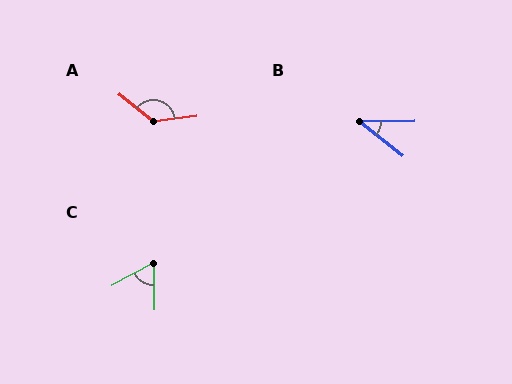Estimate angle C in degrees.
Approximately 62 degrees.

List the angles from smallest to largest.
B (39°), C (62°), A (134°).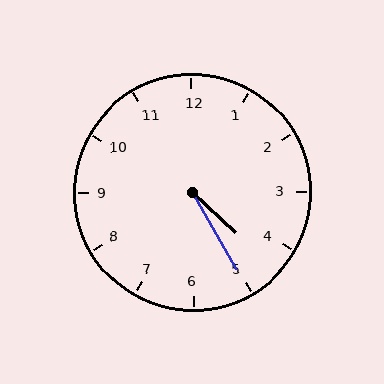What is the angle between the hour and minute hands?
Approximately 18 degrees.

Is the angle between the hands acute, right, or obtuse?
It is acute.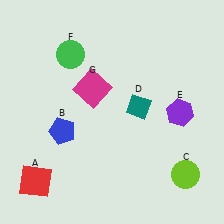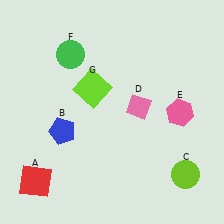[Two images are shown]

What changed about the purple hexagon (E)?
In Image 1, E is purple. In Image 2, it changed to pink.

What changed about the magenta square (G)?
In Image 1, G is magenta. In Image 2, it changed to lime.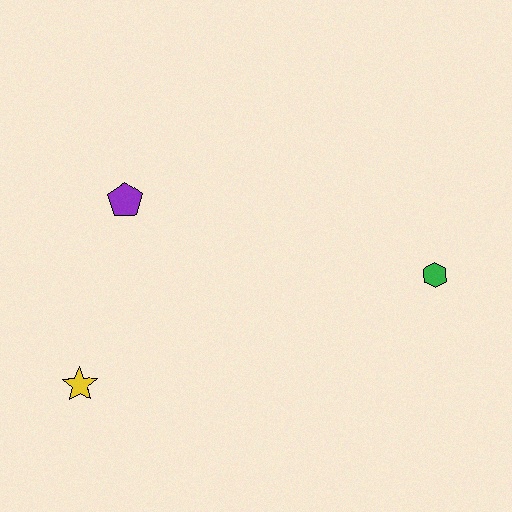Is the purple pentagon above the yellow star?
Yes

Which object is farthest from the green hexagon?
The yellow star is farthest from the green hexagon.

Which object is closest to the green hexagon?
The purple pentagon is closest to the green hexagon.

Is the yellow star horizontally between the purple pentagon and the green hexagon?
No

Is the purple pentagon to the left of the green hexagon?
Yes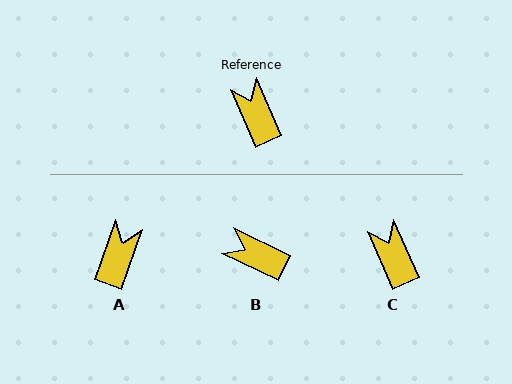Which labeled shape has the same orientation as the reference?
C.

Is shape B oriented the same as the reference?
No, it is off by about 41 degrees.